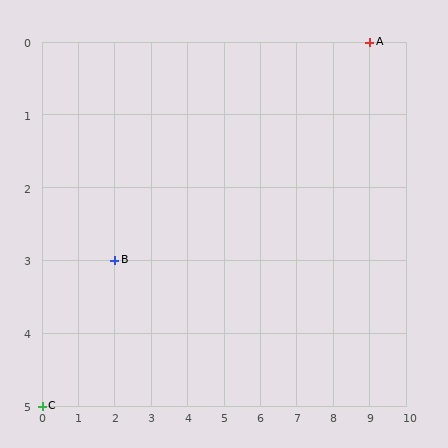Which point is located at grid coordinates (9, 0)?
Point A is at (9, 0).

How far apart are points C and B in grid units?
Points C and B are 2 columns and 2 rows apart (about 2.8 grid units diagonally).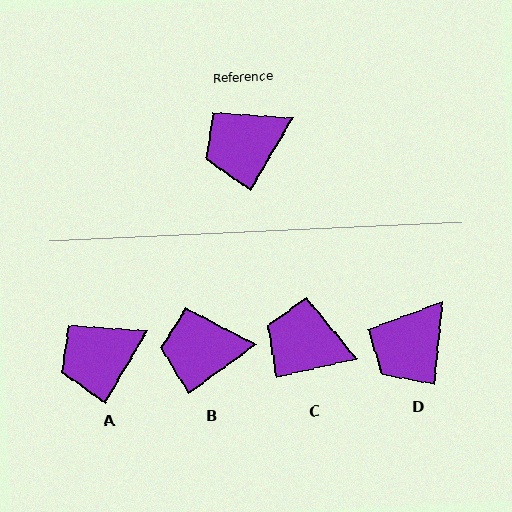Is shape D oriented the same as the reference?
No, it is off by about 24 degrees.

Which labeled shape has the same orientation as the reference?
A.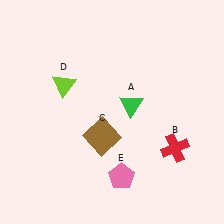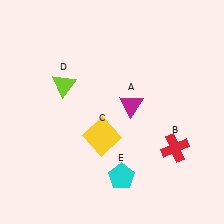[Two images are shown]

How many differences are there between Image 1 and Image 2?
There are 3 differences between the two images.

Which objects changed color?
A changed from green to magenta. C changed from brown to yellow. E changed from pink to cyan.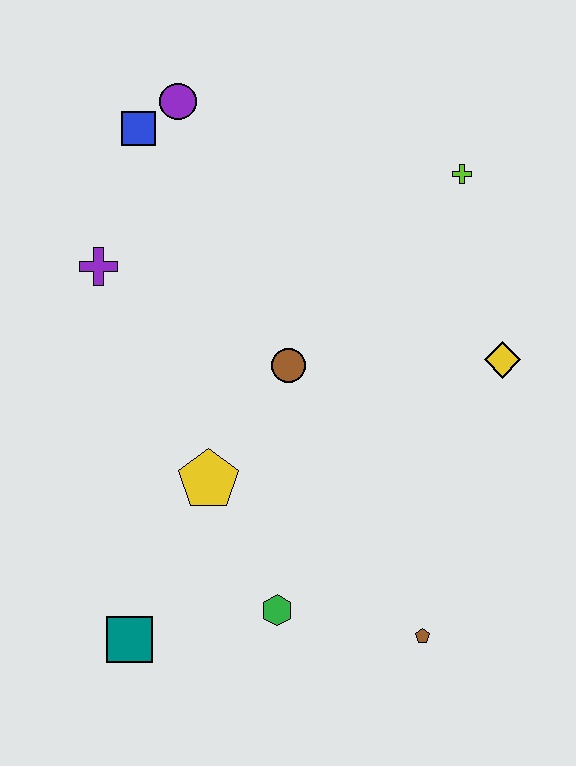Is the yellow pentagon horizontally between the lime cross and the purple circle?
Yes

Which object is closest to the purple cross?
The blue square is closest to the purple cross.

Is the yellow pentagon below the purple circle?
Yes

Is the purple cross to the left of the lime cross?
Yes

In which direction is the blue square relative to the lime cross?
The blue square is to the left of the lime cross.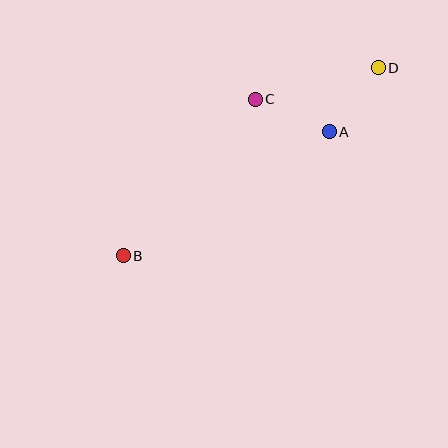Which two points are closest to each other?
Points A and D are closest to each other.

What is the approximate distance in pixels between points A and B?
The distance between A and B is approximately 240 pixels.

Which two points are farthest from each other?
Points B and D are farthest from each other.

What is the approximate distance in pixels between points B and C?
The distance between B and C is approximately 205 pixels.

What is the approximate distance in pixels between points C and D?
The distance between C and D is approximately 127 pixels.